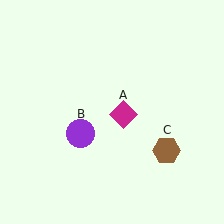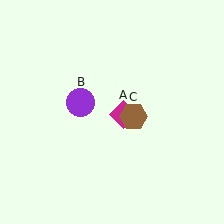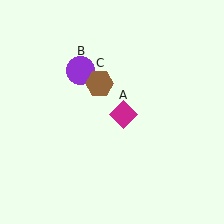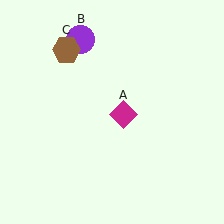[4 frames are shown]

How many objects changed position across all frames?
2 objects changed position: purple circle (object B), brown hexagon (object C).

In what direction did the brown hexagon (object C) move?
The brown hexagon (object C) moved up and to the left.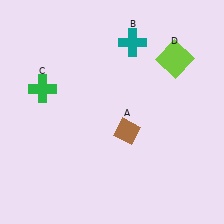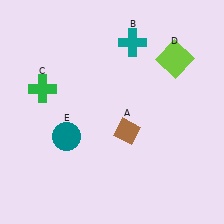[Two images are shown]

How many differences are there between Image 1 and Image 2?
There is 1 difference between the two images.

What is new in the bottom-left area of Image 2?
A teal circle (E) was added in the bottom-left area of Image 2.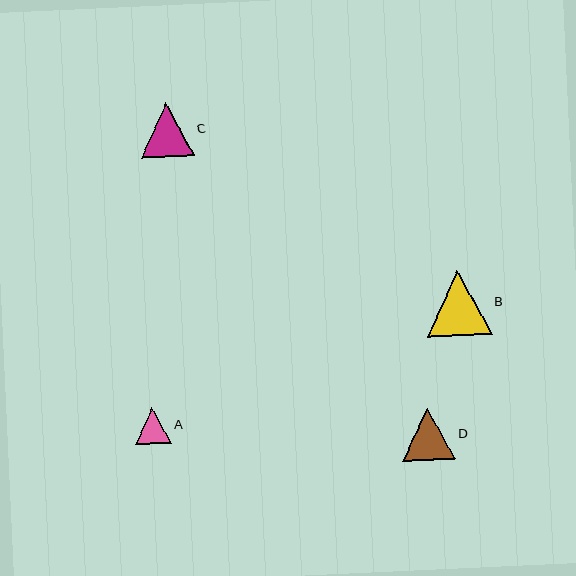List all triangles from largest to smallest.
From largest to smallest: B, C, D, A.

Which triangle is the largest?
Triangle B is the largest with a size of approximately 65 pixels.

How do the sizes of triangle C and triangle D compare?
Triangle C and triangle D are approximately the same size.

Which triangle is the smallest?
Triangle A is the smallest with a size of approximately 37 pixels.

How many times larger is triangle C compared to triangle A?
Triangle C is approximately 1.5 times the size of triangle A.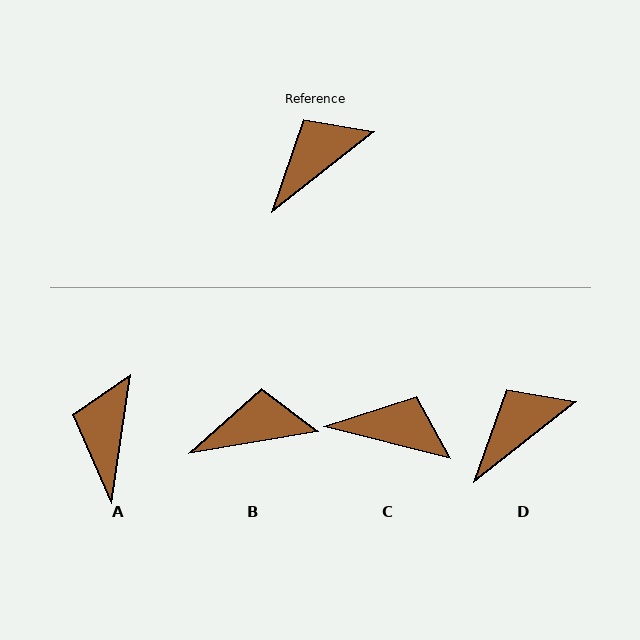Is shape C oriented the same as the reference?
No, it is off by about 52 degrees.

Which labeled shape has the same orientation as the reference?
D.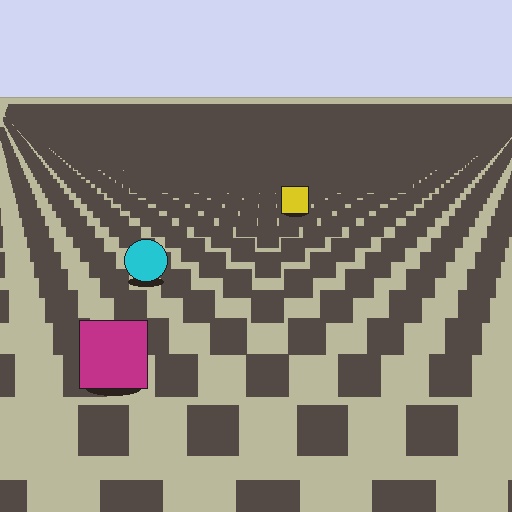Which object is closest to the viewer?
The magenta square is closest. The texture marks near it are larger and more spread out.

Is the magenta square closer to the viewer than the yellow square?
Yes. The magenta square is closer — you can tell from the texture gradient: the ground texture is coarser near it.